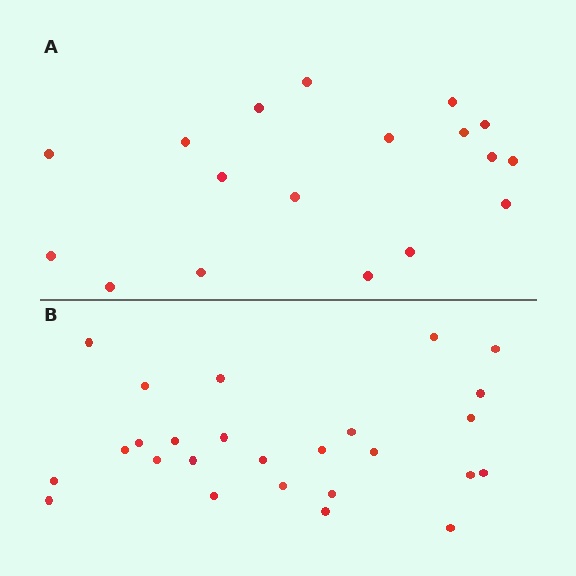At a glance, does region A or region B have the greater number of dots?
Region B (the bottom region) has more dots.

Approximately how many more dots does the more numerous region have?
Region B has roughly 8 or so more dots than region A.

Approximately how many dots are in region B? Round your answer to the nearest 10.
About 30 dots. (The exact count is 26, which rounds to 30.)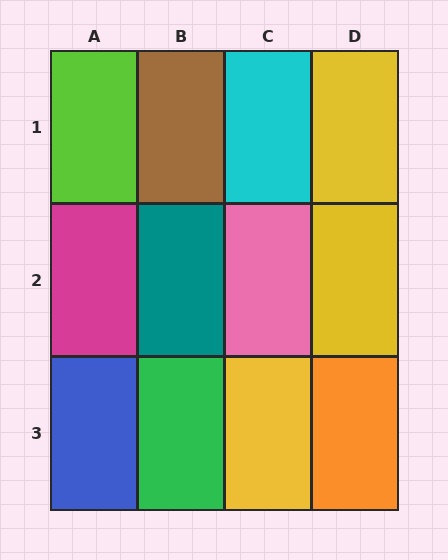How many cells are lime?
1 cell is lime.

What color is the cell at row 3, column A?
Blue.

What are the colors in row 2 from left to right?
Magenta, teal, pink, yellow.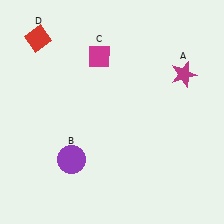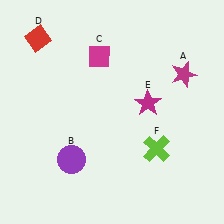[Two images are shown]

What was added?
A magenta star (E), a lime cross (F) were added in Image 2.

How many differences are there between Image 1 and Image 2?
There are 2 differences between the two images.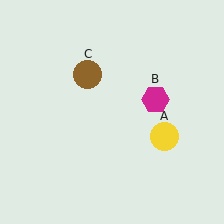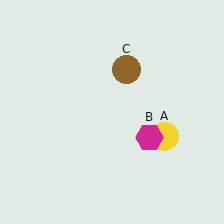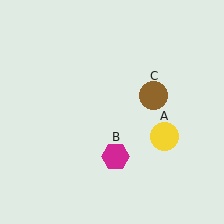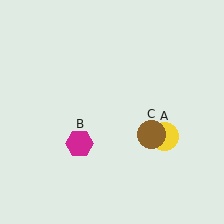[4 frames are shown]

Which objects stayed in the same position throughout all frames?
Yellow circle (object A) remained stationary.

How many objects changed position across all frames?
2 objects changed position: magenta hexagon (object B), brown circle (object C).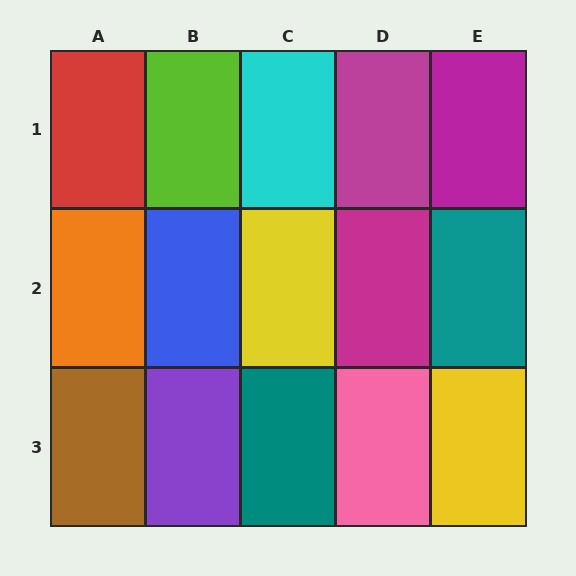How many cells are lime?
1 cell is lime.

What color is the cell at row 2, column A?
Orange.